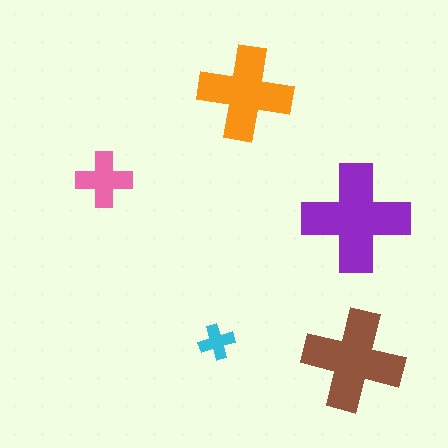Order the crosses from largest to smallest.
the purple one, the brown one, the orange one, the pink one, the cyan one.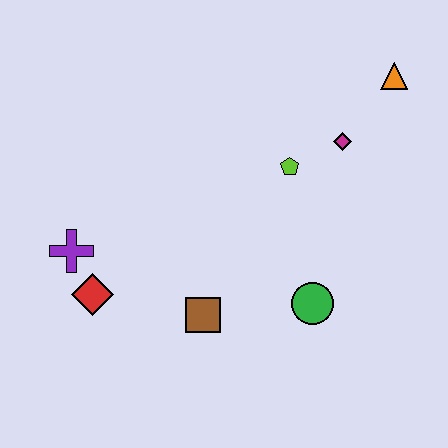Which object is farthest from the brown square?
The orange triangle is farthest from the brown square.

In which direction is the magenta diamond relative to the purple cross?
The magenta diamond is to the right of the purple cross.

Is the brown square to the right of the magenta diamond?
No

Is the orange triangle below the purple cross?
No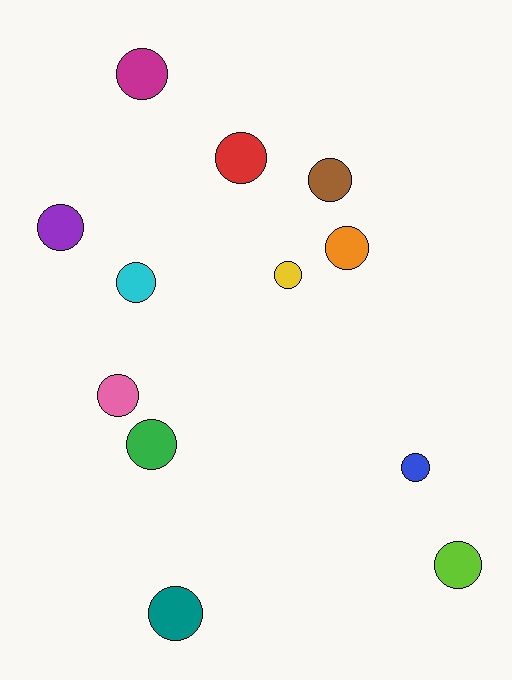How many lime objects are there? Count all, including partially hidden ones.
There is 1 lime object.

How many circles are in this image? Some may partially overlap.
There are 12 circles.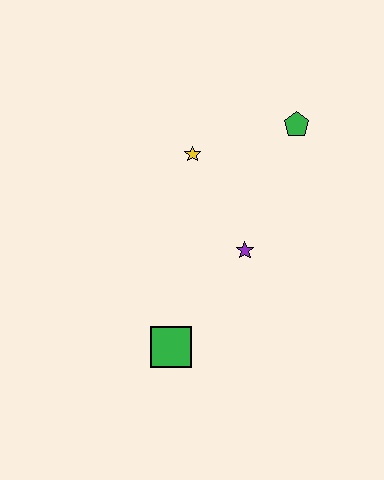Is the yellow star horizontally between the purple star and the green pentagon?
No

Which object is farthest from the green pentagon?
The green square is farthest from the green pentagon.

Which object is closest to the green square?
The purple star is closest to the green square.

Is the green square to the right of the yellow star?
No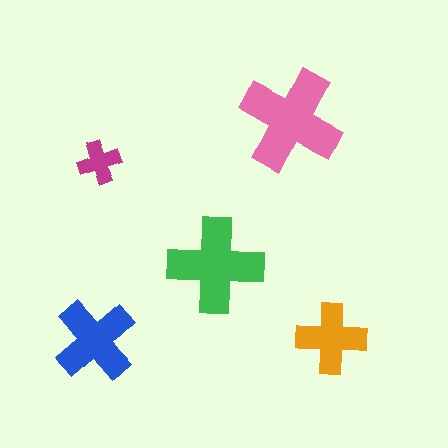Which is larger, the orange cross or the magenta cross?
The orange one.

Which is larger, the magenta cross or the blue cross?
The blue one.